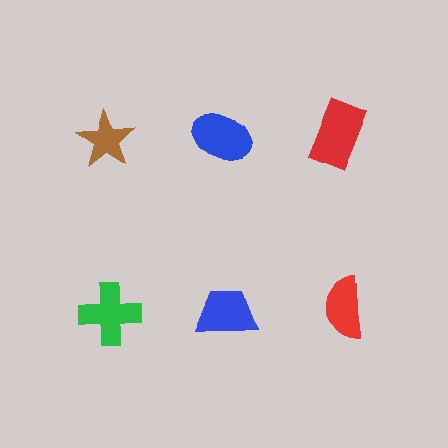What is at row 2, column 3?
A red semicircle.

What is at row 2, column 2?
A blue trapezoid.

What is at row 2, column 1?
A green cross.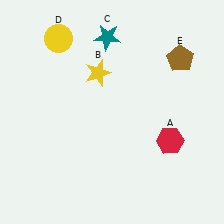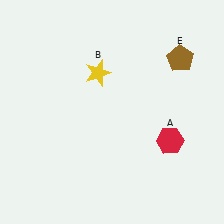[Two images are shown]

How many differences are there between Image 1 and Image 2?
There are 2 differences between the two images.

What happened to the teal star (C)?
The teal star (C) was removed in Image 2. It was in the top-left area of Image 1.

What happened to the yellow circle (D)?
The yellow circle (D) was removed in Image 2. It was in the top-left area of Image 1.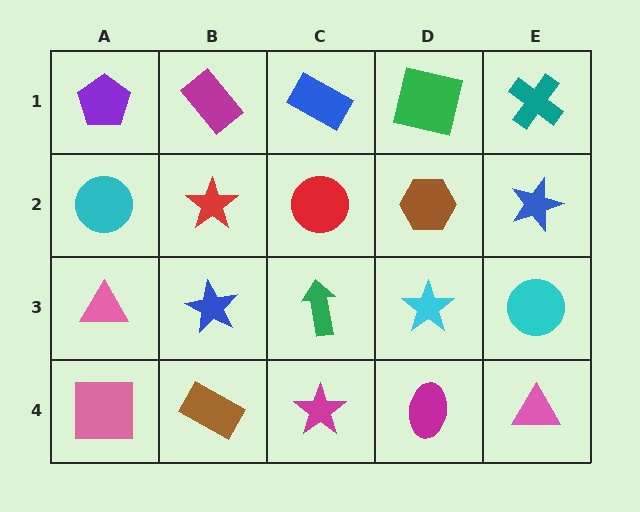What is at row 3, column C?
A green arrow.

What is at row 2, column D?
A brown hexagon.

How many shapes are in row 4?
5 shapes.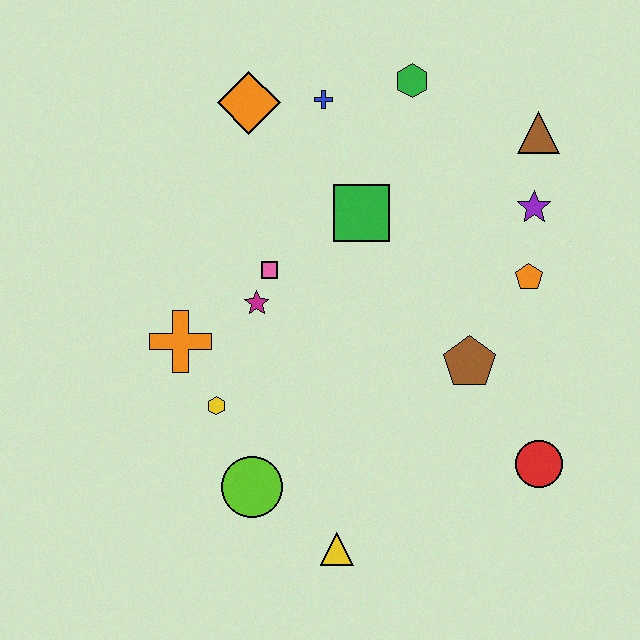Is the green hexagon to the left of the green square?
No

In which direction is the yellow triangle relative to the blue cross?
The yellow triangle is below the blue cross.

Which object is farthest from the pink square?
The red circle is farthest from the pink square.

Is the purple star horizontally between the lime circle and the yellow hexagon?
No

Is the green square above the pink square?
Yes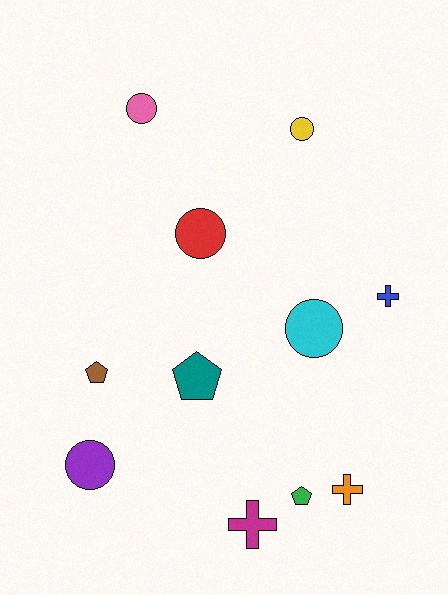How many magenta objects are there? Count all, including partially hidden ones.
There is 1 magenta object.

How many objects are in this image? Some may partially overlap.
There are 11 objects.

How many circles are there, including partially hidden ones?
There are 5 circles.